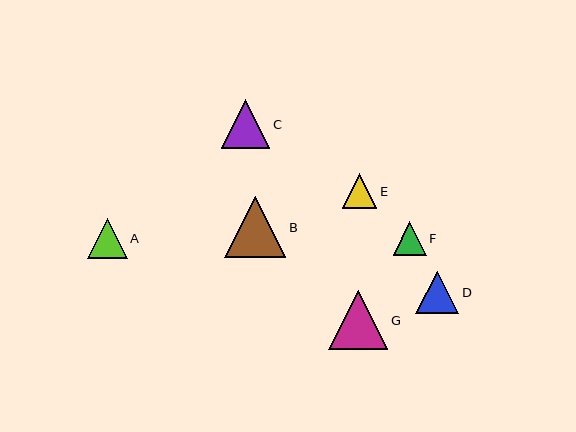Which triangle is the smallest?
Triangle F is the smallest with a size of approximately 33 pixels.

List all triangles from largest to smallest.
From largest to smallest: B, G, C, D, A, E, F.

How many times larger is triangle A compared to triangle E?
Triangle A is approximately 1.1 times the size of triangle E.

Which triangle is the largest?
Triangle B is the largest with a size of approximately 61 pixels.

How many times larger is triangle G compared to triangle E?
Triangle G is approximately 1.7 times the size of triangle E.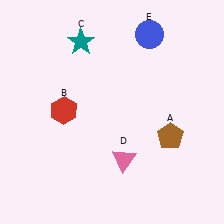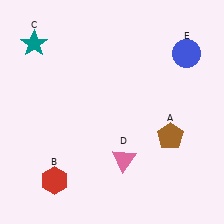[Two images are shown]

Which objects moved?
The objects that moved are: the red hexagon (B), the teal star (C), the blue circle (E).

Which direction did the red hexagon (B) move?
The red hexagon (B) moved down.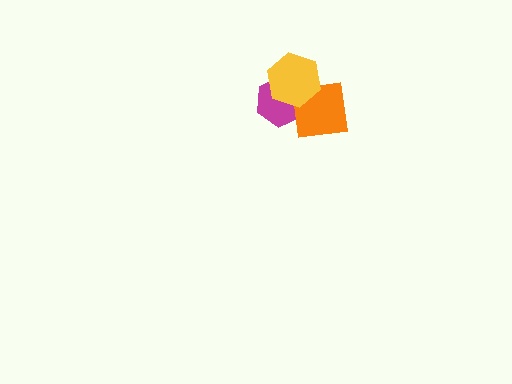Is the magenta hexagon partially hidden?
Yes, it is partially covered by another shape.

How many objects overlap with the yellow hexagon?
2 objects overlap with the yellow hexagon.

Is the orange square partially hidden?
Yes, it is partially covered by another shape.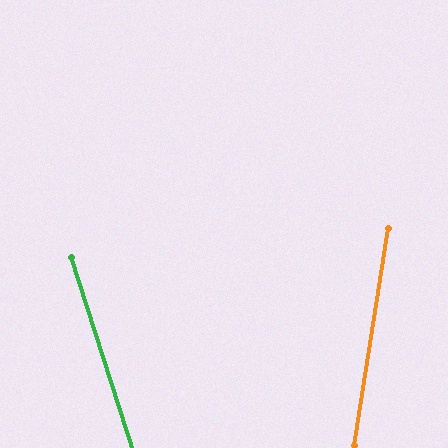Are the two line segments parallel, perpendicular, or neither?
Neither parallel nor perpendicular — they differ by about 27°.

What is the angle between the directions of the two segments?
Approximately 27 degrees.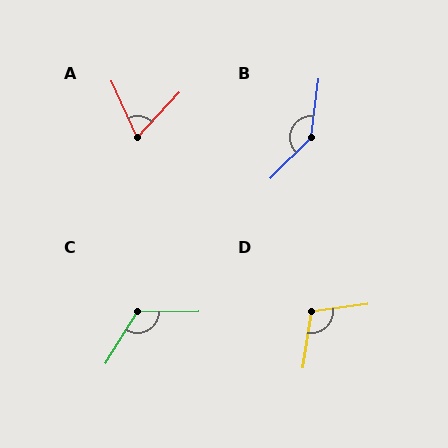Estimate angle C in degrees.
Approximately 122 degrees.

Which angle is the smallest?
A, at approximately 67 degrees.